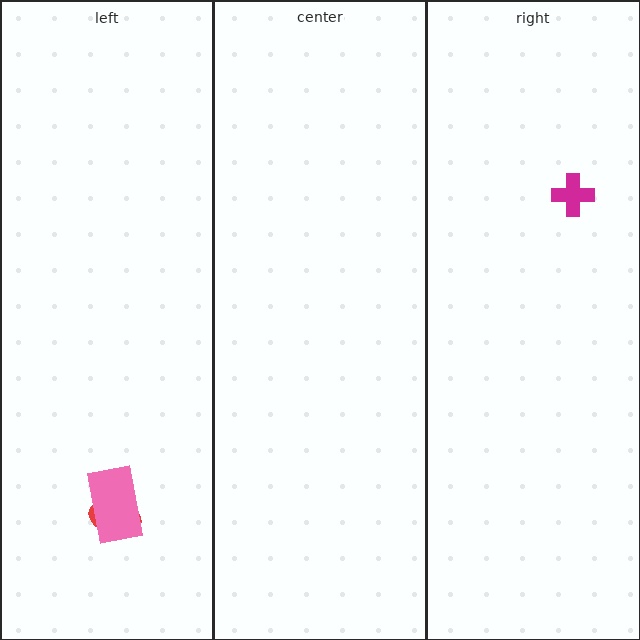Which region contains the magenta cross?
The right region.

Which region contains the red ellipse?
The left region.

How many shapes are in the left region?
2.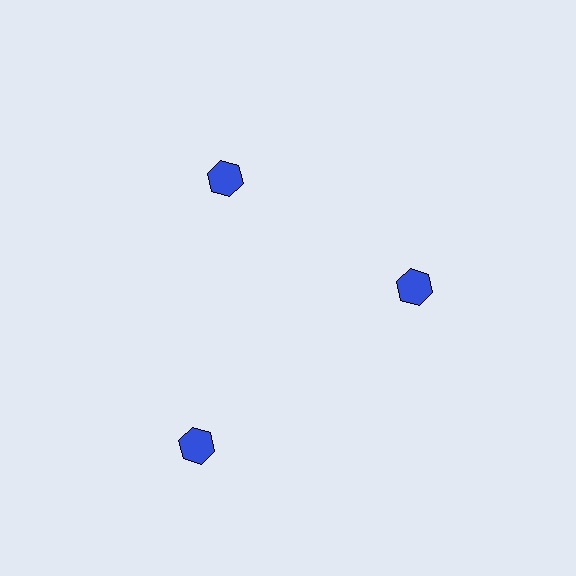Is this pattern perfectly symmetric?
No. The 3 blue hexagons are arranged in a ring, but one element near the 7 o'clock position is pushed outward from the center, breaking the 3-fold rotational symmetry.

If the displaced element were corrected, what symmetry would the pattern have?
It would have 3-fold rotational symmetry — the pattern would map onto itself every 120 degrees.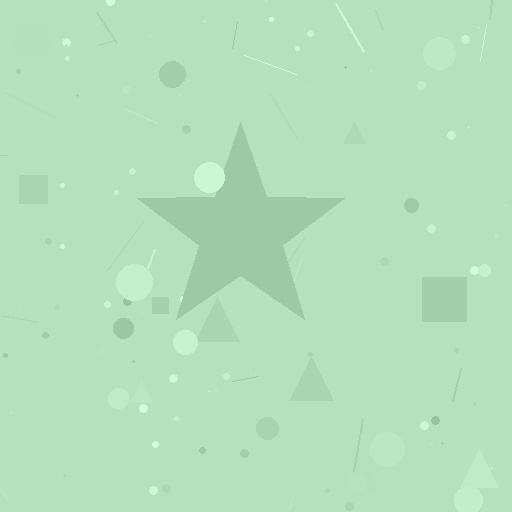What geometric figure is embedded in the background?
A star is embedded in the background.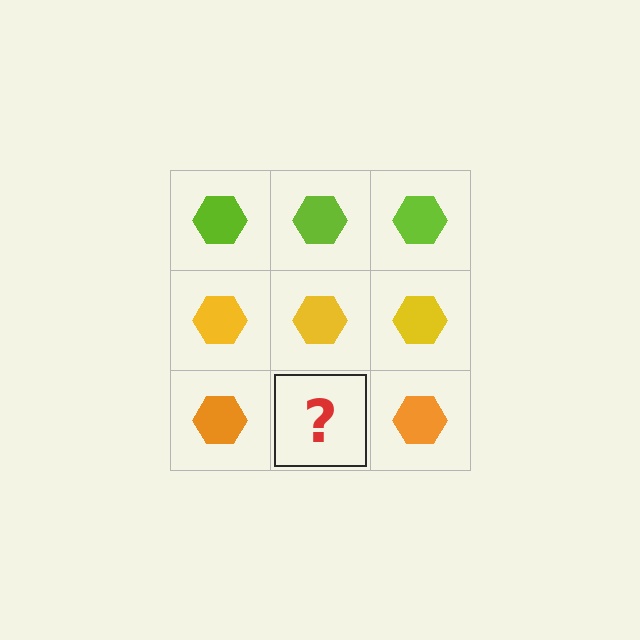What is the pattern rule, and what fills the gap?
The rule is that each row has a consistent color. The gap should be filled with an orange hexagon.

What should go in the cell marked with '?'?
The missing cell should contain an orange hexagon.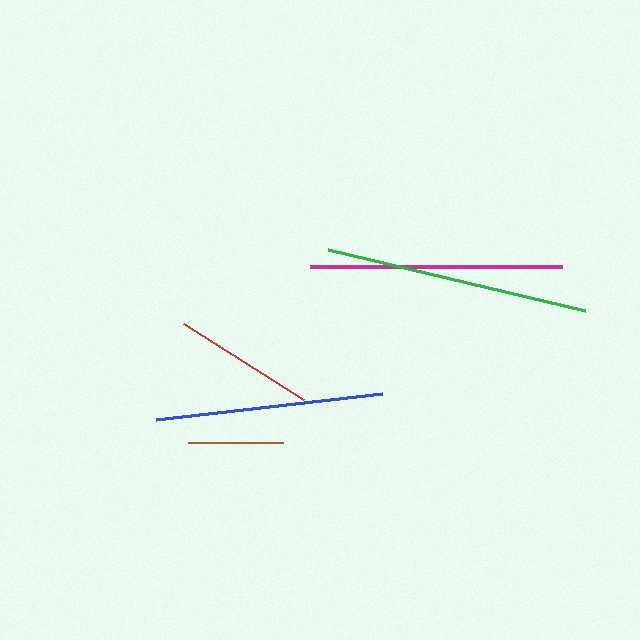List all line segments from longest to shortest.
From longest to shortest: green, magenta, blue, red, brown.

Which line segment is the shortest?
The brown line is the shortest at approximately 94 pixels.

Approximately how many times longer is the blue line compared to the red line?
The blue line is approximately 1.6 times the length of the red line.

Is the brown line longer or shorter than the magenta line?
The magenta line is longer than the brown line.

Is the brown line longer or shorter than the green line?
The green line is longer than the brown line.